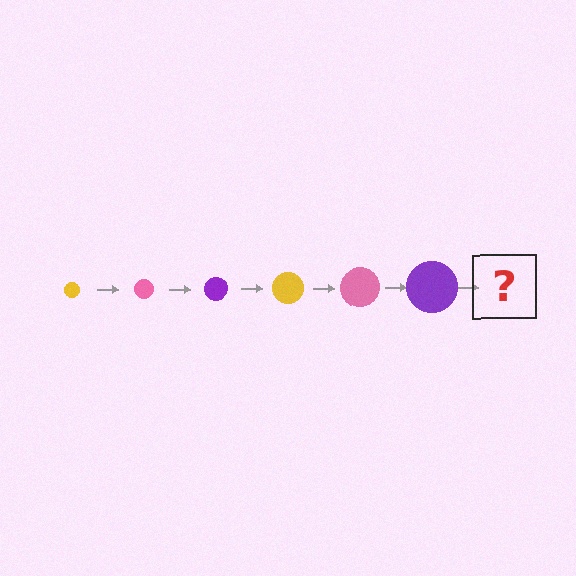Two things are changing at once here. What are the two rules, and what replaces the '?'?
The two rules are that the circle grows larger each step and the color cycles through yellow, pink, and purple. The '?' should be a yellow circle, larger than the previous one.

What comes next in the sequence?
The next element should be a yellow circle, larger than the previous one.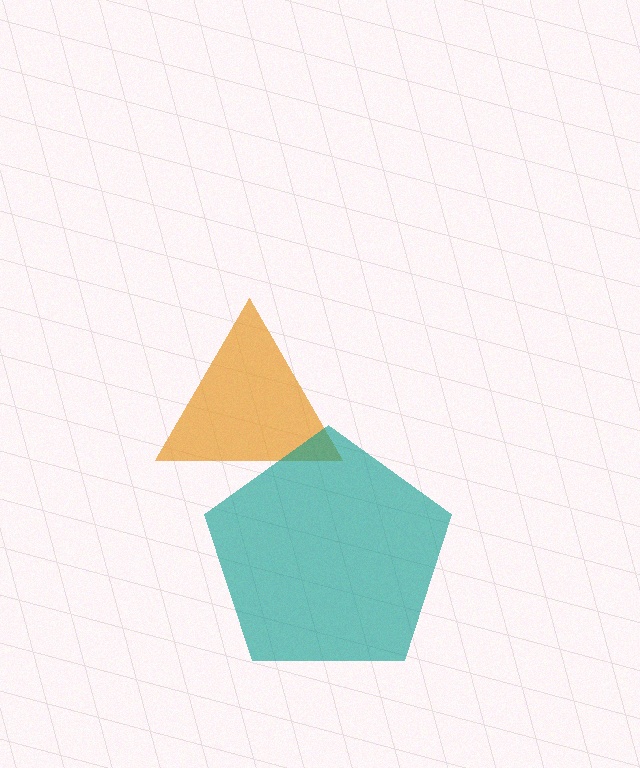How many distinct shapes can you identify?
There are 2 distinct shapes: an orange triangle, a teal pentagon.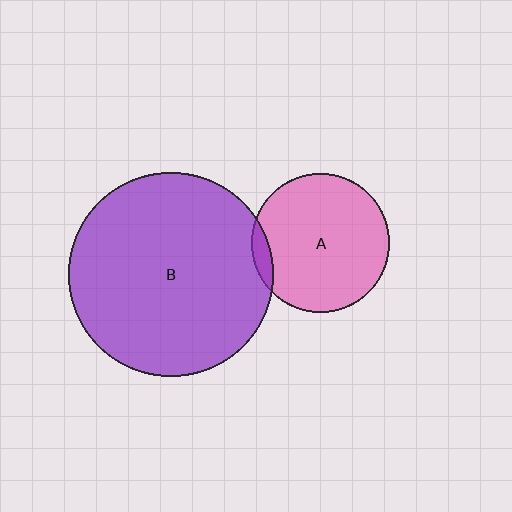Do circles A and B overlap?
Yes.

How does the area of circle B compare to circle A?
Approximately 2.2 times.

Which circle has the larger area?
Circle B (purple).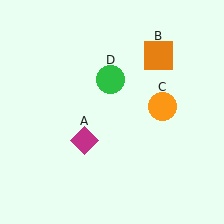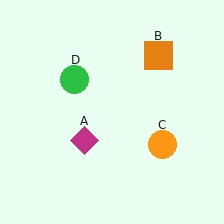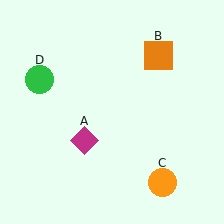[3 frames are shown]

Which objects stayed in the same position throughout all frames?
Magenta diamond (object A) and orange square (object B) remained stationary.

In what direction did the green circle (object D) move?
The green circle (object D) moved left.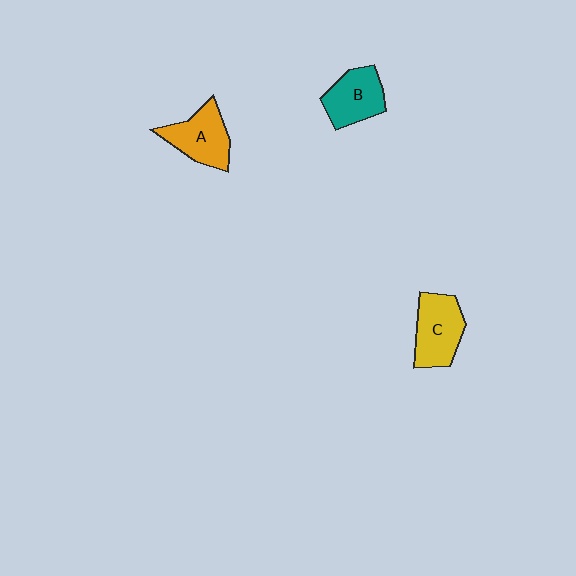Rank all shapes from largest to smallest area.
From largest to smallest: C (yellow), A (orange), B (teal).